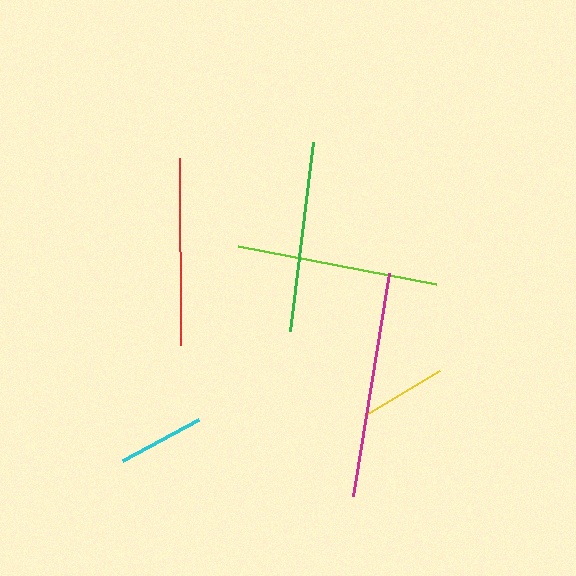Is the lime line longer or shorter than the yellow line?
The lime line is longer than the yellow line.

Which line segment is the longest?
The magenta line is the longest at approximately 226 pixels.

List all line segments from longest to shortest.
From longest to shortest: magenta, lime, green, red, yellow, cyan.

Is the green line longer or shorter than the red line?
The green line is longer than the red line.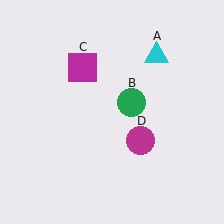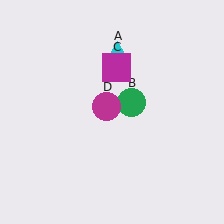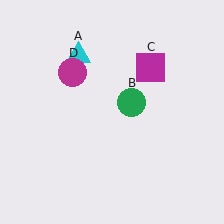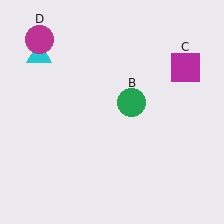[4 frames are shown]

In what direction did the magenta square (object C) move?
The magenta square (object C) moved right.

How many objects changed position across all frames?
3 objects changed position: cyan triangle (object A), magenta square (object C), magenta circle (object D).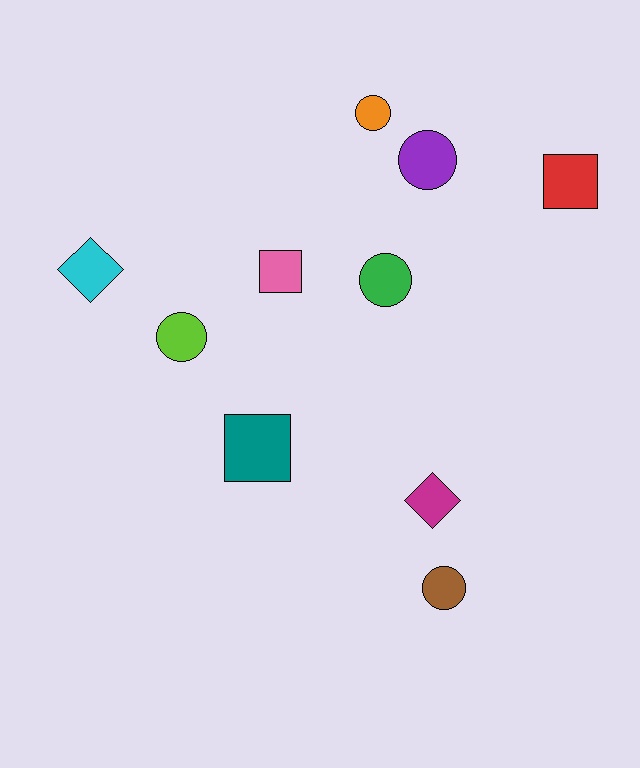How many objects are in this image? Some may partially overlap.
There are 10 objects.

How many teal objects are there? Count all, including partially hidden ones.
There is 1 teal object.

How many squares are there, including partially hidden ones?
There are 3 squares.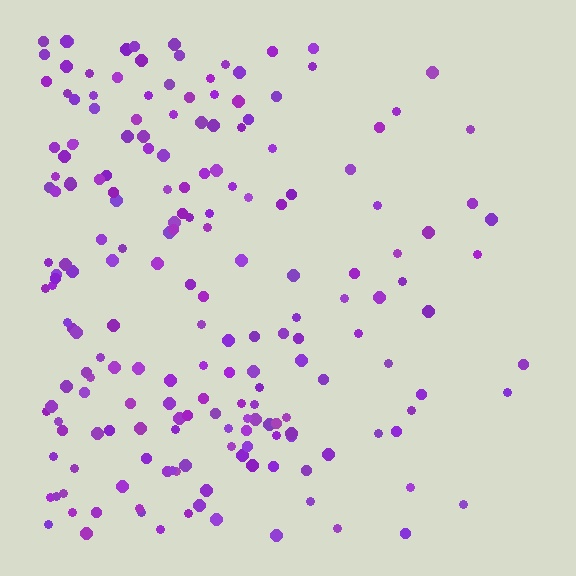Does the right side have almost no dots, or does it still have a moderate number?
Still a moderate number, just noticeably fewer than the left.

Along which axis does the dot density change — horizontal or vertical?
Horizontal.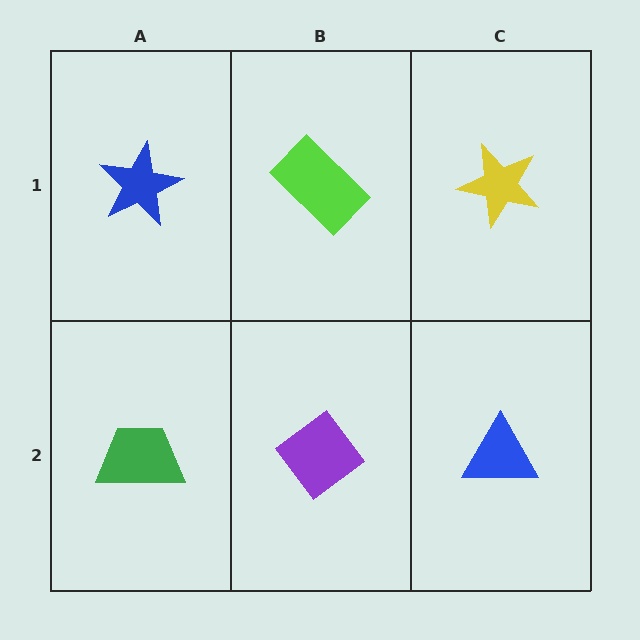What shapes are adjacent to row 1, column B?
A purple diamond (row 2, column B), a blue star (row 1, column A), a yellow star (row 1, column C).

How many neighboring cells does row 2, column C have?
2.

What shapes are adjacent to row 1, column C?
A blue triangle (row 2, column C), a lime rectangle (row 1, column B).